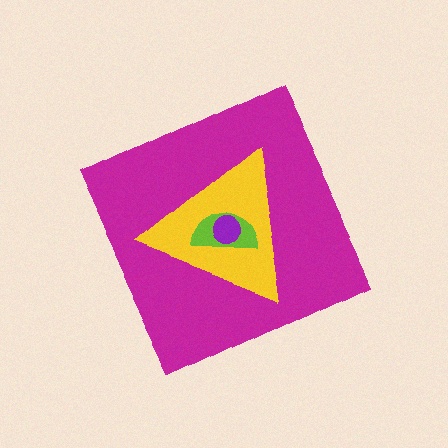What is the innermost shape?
The purple circle.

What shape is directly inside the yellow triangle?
The lime semicircle.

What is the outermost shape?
The magenta diamond.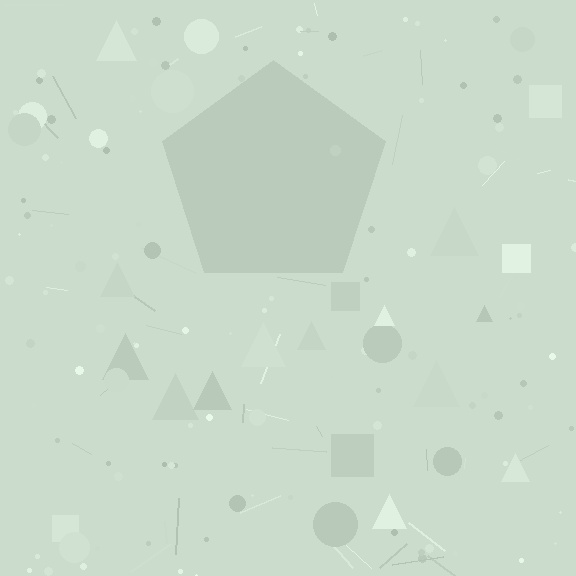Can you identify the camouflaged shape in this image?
The camouflaged shape is a pentagon.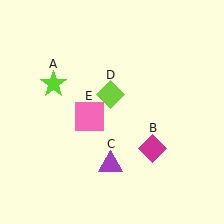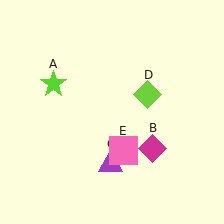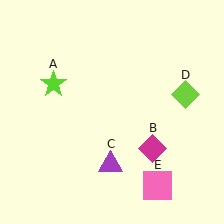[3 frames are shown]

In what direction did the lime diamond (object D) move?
The lime diamond (object D) moved right.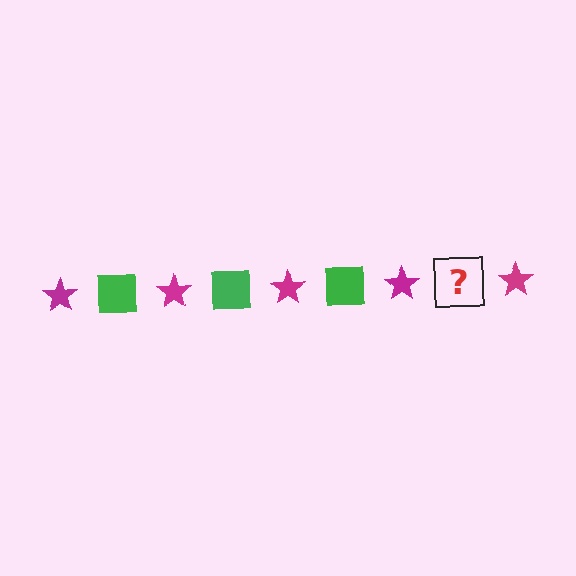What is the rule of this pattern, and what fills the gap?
The rule is that the pattern alternates between magenta star and green square. The gap should be filled with a green square.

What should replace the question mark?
The question mark should be replaced with a green square.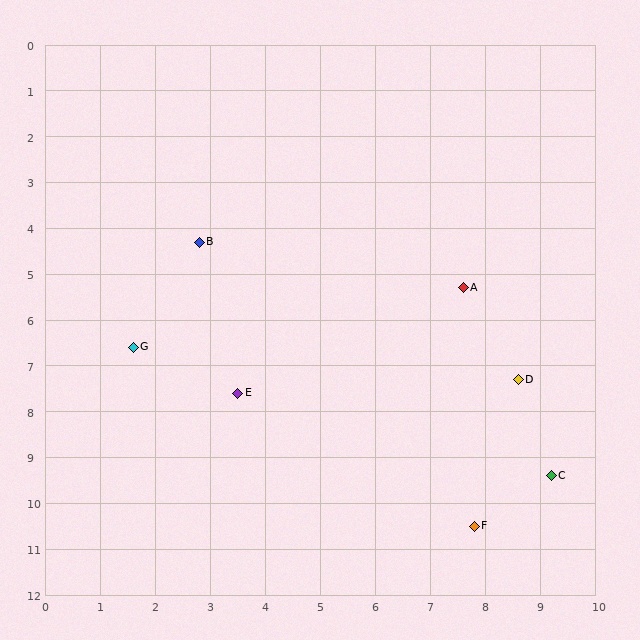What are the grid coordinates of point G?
Point G is at approximately (1.6, 6.6).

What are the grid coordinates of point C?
Point C is at approximately (9.2, 9.4).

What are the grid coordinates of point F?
Point F is at approximately (7.8, 10.5).